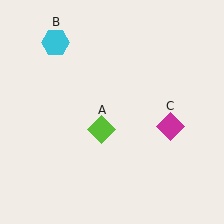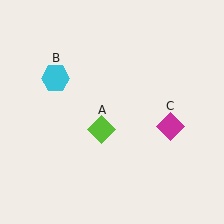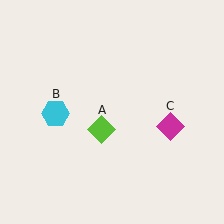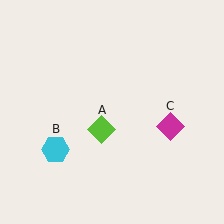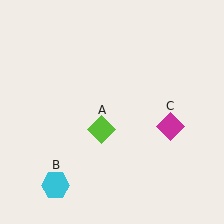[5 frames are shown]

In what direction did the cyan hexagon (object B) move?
The cyan hexagon (object B) moved down.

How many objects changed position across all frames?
1 object changed position: cyan hexagon (object B).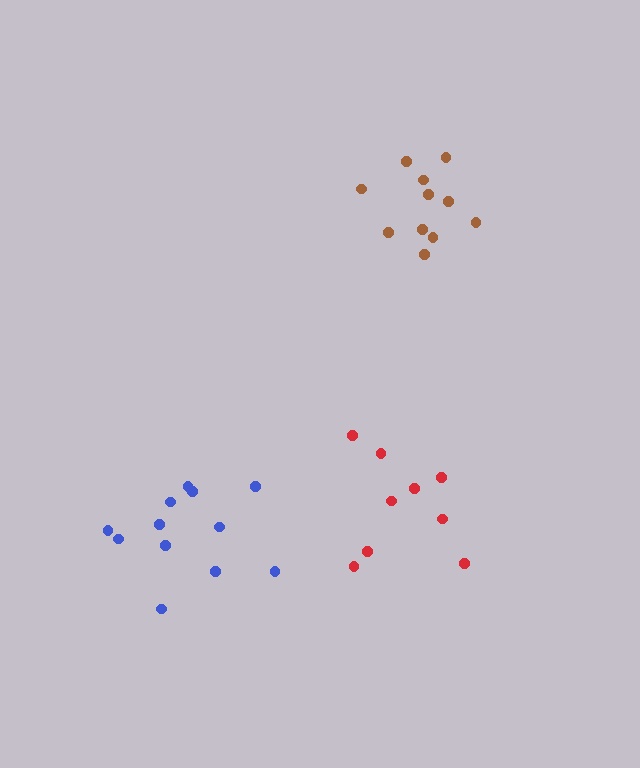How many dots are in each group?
Group 1: 13 dots, Group 2: 11 dots, Group 3: 9 dots (33 total).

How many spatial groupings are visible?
There are 3 spatial groupings.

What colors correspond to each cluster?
The clusters are colored: blue, brown, red.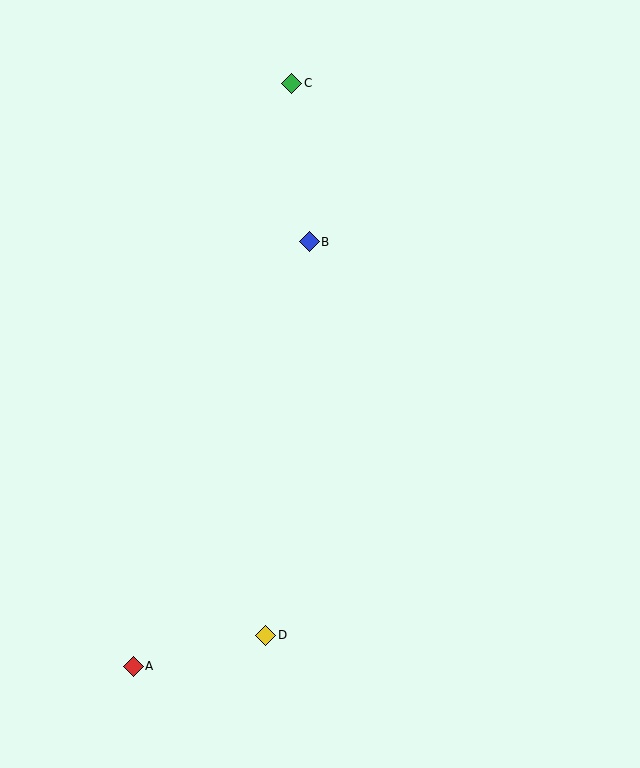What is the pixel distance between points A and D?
The distance between A and D is 136 pixels.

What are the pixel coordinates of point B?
Point B is at (309, 242).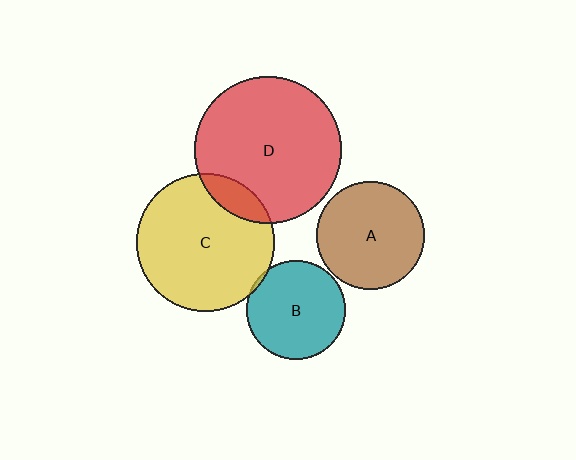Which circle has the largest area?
Circle D (red).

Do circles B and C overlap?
Yes.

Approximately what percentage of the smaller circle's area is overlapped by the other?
Approximately 5%.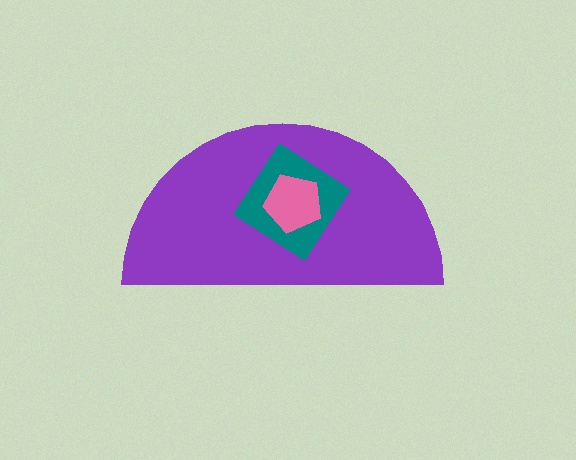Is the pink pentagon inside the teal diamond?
Yes.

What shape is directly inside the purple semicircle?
The teal diamond.